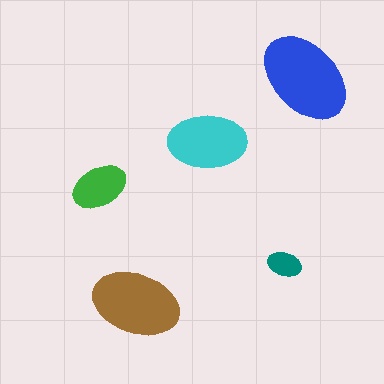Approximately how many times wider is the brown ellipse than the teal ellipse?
About 2.5 times wider.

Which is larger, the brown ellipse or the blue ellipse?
The blue one.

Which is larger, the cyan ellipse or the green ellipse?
The cyan one.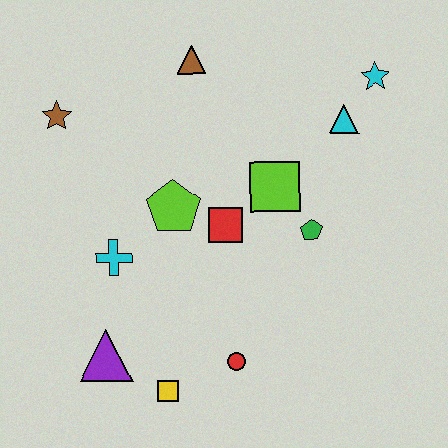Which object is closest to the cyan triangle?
The cyan star is closest to the cyan triangle.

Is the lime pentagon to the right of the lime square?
No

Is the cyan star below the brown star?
No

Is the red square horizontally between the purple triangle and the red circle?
Yes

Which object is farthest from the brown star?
The cyan star is farthest from the brown star.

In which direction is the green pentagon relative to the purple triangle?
The green pentagon is to the right of the purple triangle.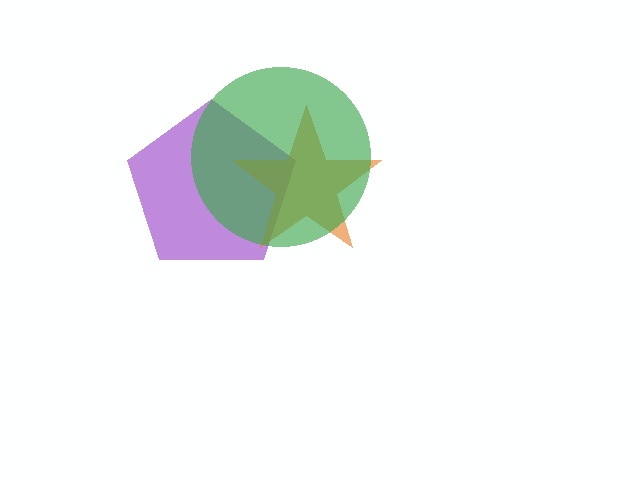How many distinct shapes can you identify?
There are 3 distinct shapes: a purple pentagon, an orange star, a green circle.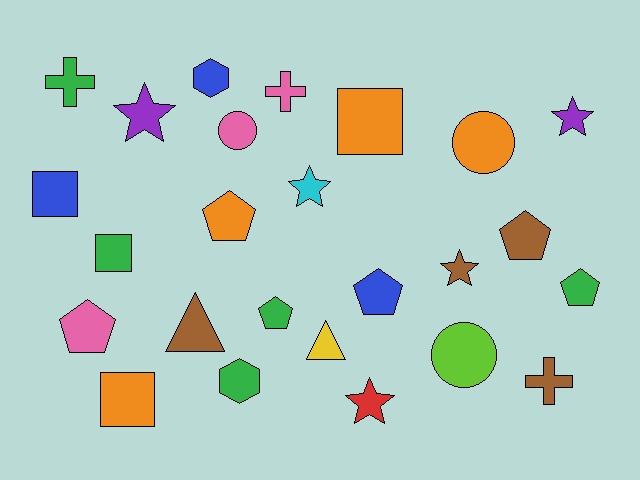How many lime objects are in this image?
There is 1 lime object.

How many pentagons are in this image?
There are 6 pentagons.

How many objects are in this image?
There are 25 objects.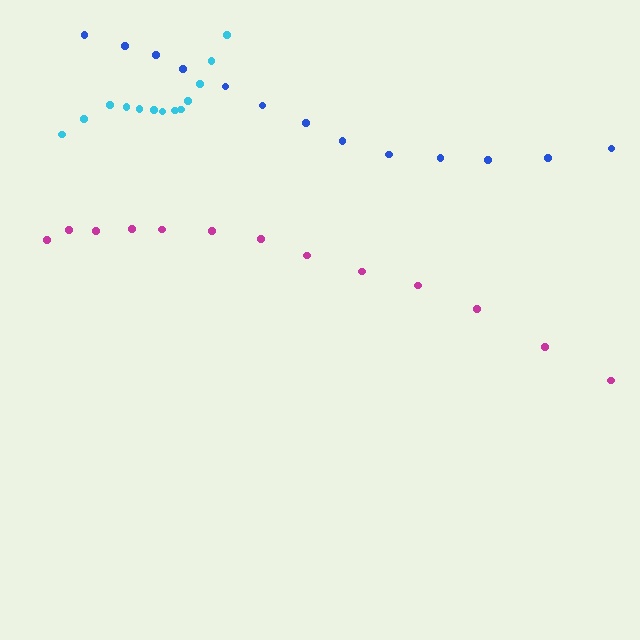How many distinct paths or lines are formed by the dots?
There are 3 distinct paths.